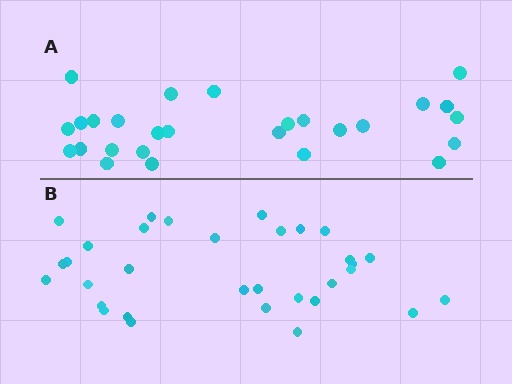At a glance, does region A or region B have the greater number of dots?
Region B (the bottom region) has more dots.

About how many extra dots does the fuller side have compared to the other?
Region B has about 5 more dots than region A.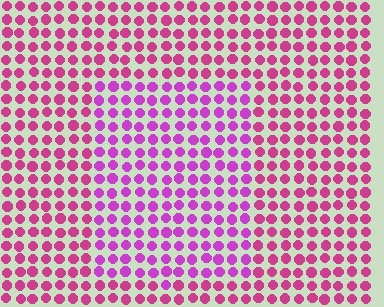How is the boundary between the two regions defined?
The boundary is defined purely by a slight shift in hue (about 28 degrees). Spacing, size, and orientation are identical on both sides.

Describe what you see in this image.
The image is filled with small magenta elements in a uniform arrangement. A rectangle-shaped region is visible where the elements are tinted to a slightly different hue, forming a subtle color boundary.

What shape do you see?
I see a rectangle.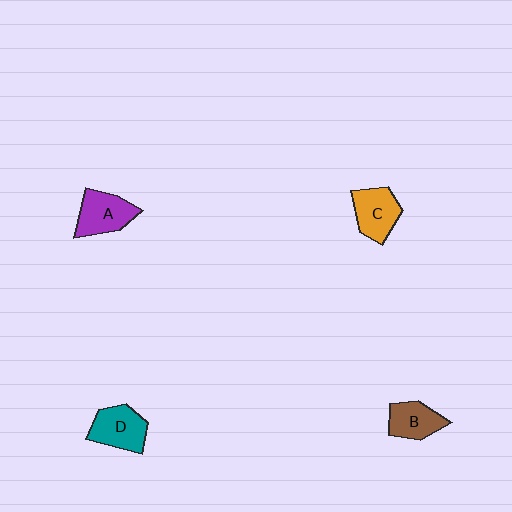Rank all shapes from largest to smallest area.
From largest to smallest: A (purple), D (teal), C (orange), B (brown).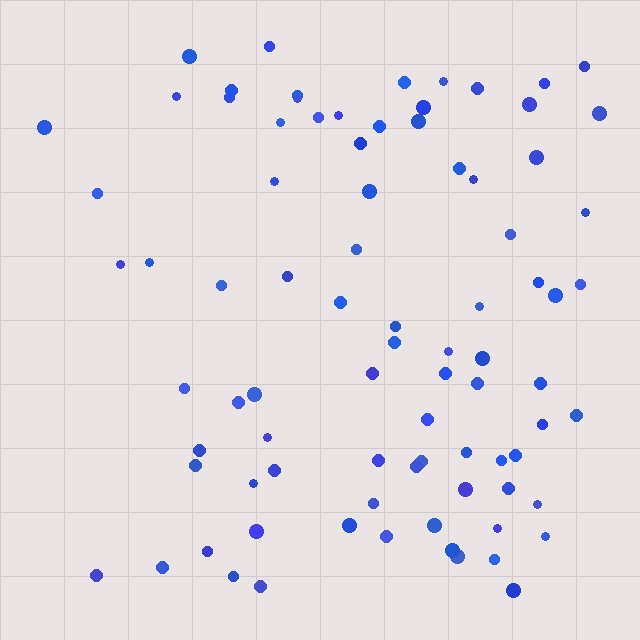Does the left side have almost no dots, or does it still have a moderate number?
Still a moderate number, just noticeably fewer than the right.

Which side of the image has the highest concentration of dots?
The right.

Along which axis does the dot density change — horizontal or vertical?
Horizontal.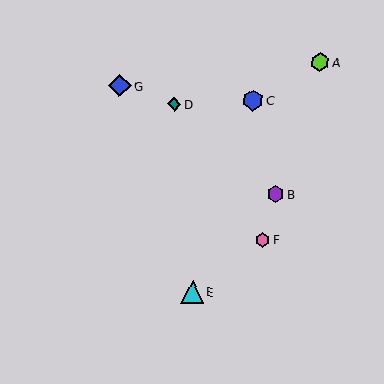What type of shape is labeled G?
Shape G is a blue diamond.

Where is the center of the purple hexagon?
The center of the purple hexagon is at (275, 194).